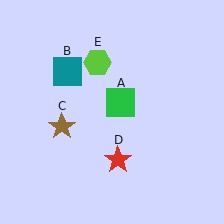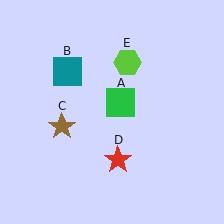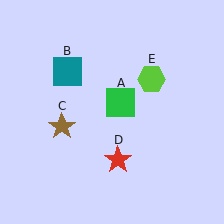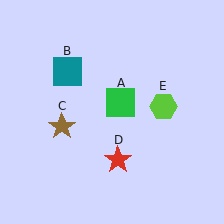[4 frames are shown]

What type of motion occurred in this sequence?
The lime hexagon (object E) rotated clockwise around the center of the scene.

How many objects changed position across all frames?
1 object changed position: lime hexagon (object E).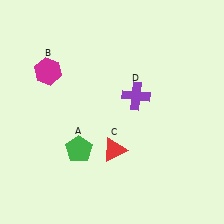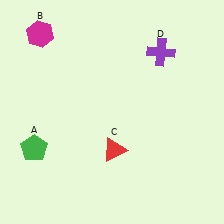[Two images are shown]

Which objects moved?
The objects that moved are: the green pentagon (A), the magenta hexagon (B), the purple cross (D).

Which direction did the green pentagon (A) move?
The green pentagon (A) moved left.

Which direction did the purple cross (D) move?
The purple cross (D) moved up.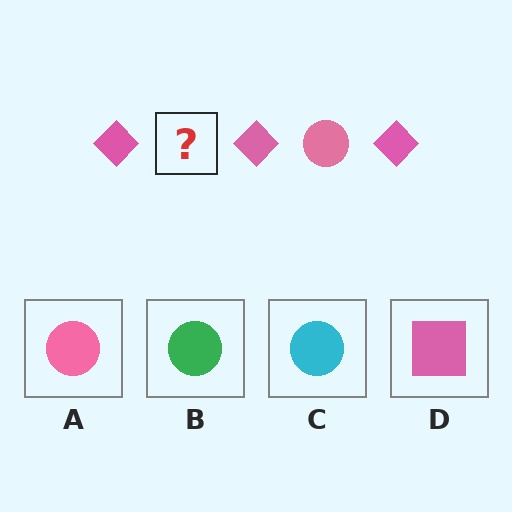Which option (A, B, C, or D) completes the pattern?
A.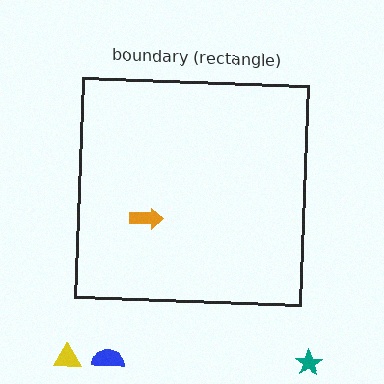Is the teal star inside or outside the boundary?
Outside.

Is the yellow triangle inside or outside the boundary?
Outside.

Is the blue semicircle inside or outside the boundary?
Outside.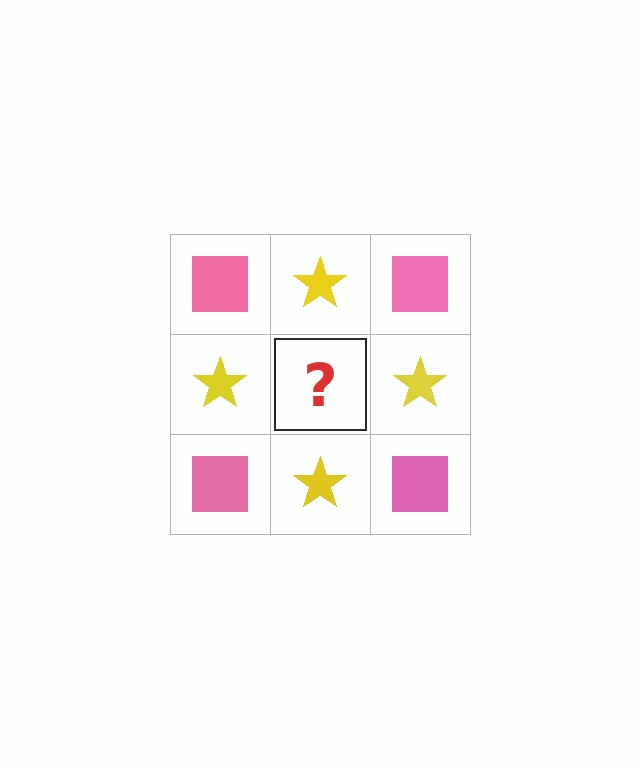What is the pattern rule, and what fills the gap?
The rule is that it alternates pink square and yellow star in a checkerboard pattern. The gap should be filled with a pink square.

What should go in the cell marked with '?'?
The missing cell should contain a pink square.